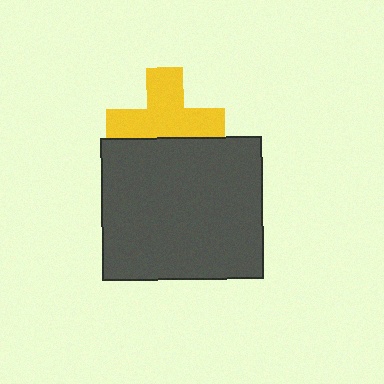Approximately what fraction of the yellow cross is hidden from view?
Roughly 33% of the yellow cross is hidden behind the dark gray rectangle.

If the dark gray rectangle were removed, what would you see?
You would see the complete yellow cross.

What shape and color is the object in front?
The object in front is a dark gray rectangle.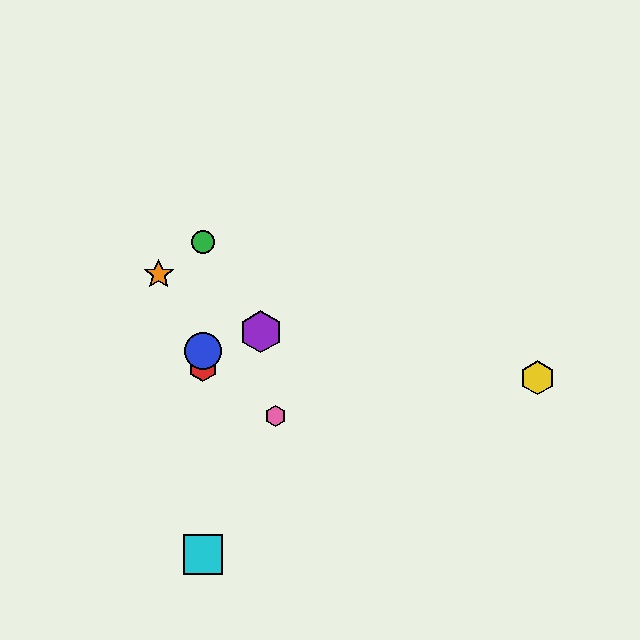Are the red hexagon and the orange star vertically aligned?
No, the red hexagon is at x≈203 and the orange star is at x≈159.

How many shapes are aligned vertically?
4 shapes (the red hexagon, the blue circle, the green circle, the cyan square) are aligned vertically.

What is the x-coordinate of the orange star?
The orange star is at x≈159.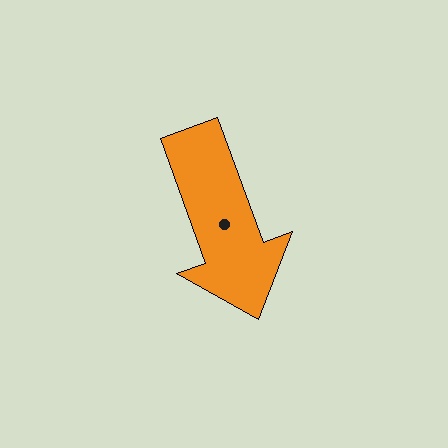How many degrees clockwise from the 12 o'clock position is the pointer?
Approximately 160 degrees.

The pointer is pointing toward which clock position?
Roughly 5 o'clock.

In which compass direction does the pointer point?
South.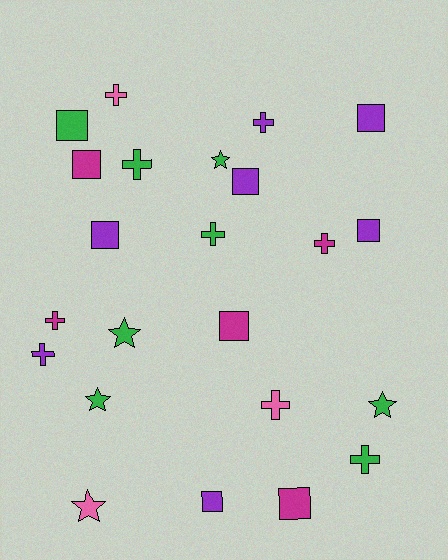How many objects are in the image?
There are 23 objects.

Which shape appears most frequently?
Square, with 9 objects.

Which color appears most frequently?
Green, with 8 objects.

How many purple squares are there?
There are 5 purple squares.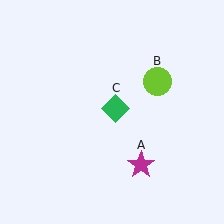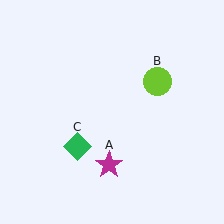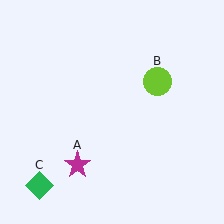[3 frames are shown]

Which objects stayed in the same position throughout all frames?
Lime circle (object B) remained stationary.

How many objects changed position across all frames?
2 objects changed position: magenta star (object A), green diamond (object C).